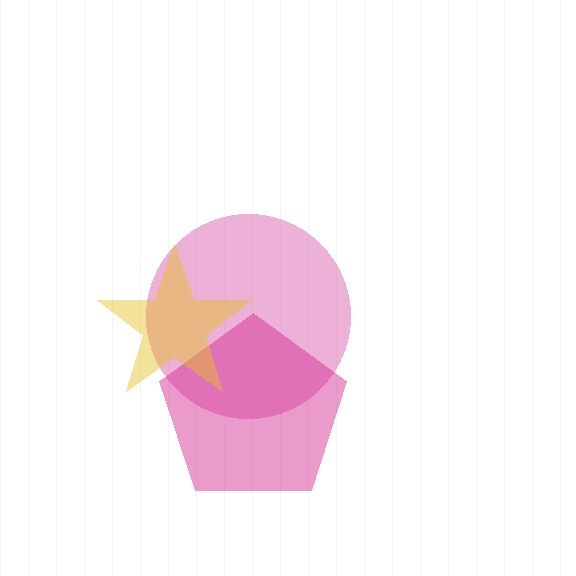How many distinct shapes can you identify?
There are 3 distinct shapes: a pink circle, a magenta pentagon, a yellow star.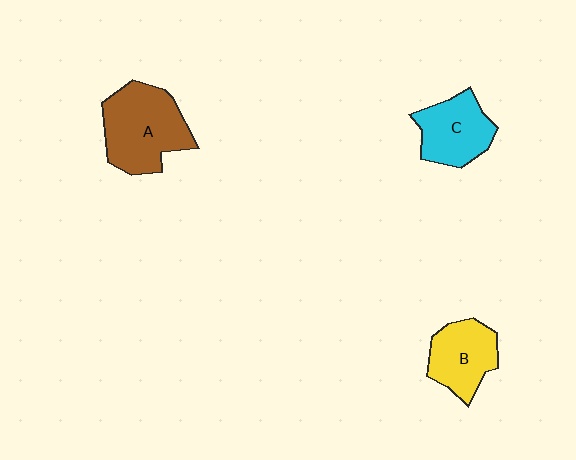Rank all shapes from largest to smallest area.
From largest to smallest: A (brown), C (cyan), B (yellow).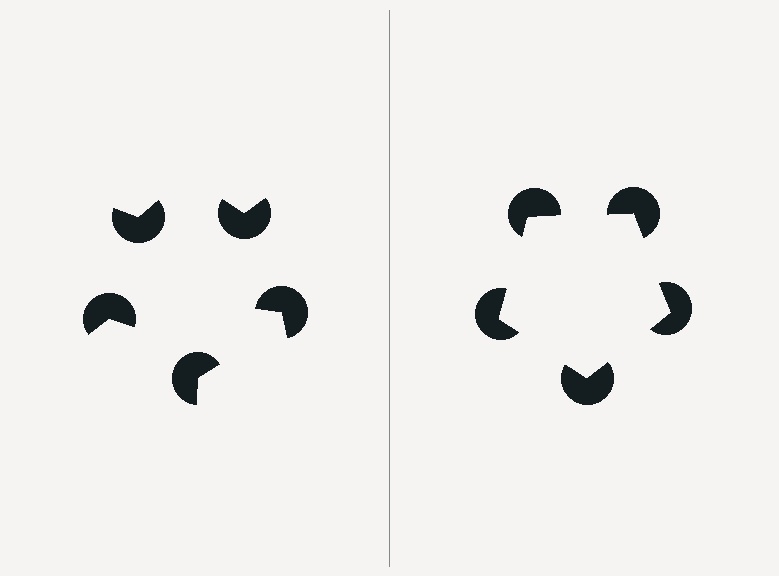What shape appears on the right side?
An illusory pentagon.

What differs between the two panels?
The pac-man discs are positioned identically on both sides; only the wedge orientations differ. On the right they align to a pentagon; on the left they are misaligned.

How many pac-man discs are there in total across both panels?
10 — 5 on each side.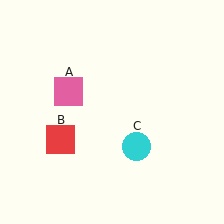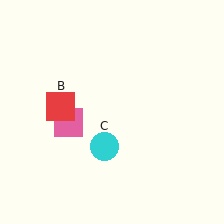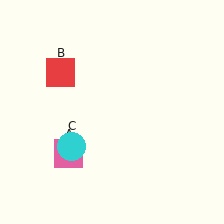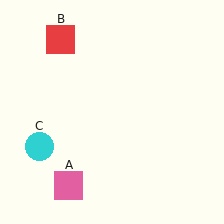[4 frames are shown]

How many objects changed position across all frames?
3 objects changed position: pink square (object A), red square (object B), cyan circle (object C).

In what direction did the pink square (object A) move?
The pink square (object A) moved down.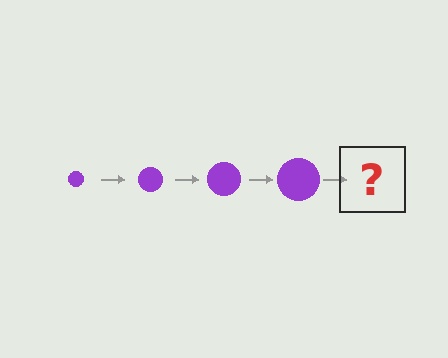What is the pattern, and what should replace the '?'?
The pattern is that the circle gets progressively larger each step. The '?' should be a purple circle, larger than the previous one.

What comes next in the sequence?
The next element should be a purple circle, larger than the previous one.